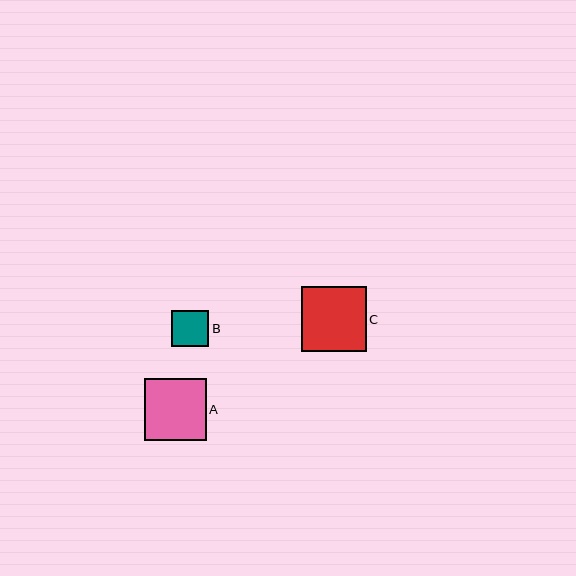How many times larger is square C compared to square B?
Square C is approximately 1.7 times the size of square B.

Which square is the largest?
Square C is the largest with a size of approximately 64 pixels.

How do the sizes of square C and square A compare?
Square C and square A are approximately the same size.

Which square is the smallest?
Square B is the smallest with a size of approximately 37 pixels.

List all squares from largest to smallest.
From largest to smallest: C, A, B.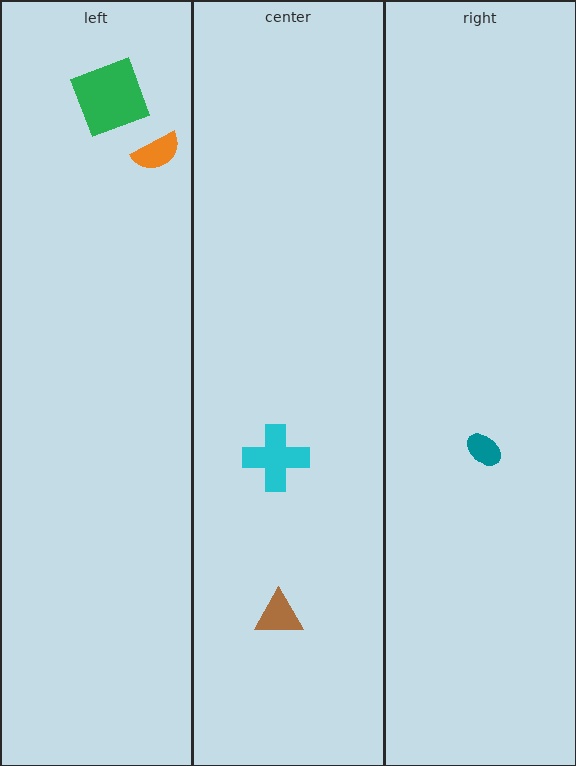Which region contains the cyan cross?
The center region.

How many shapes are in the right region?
1.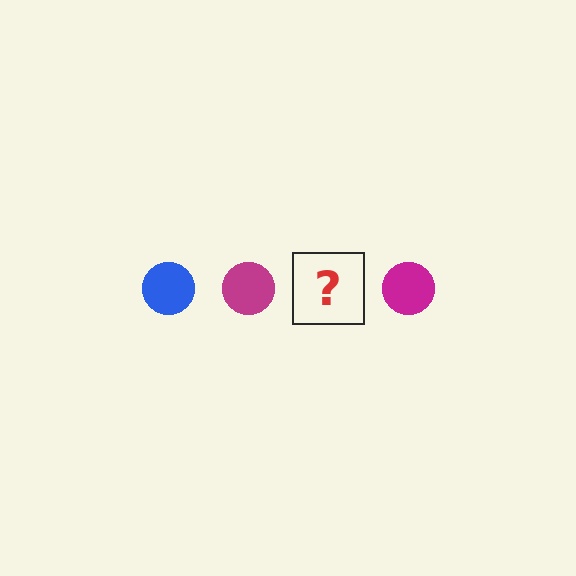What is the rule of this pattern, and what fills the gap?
The rule is that the pattern cycles through blue, magenta circles. The gap should be filled with a blue circle.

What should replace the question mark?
The question mark should be replaced with a blue circle.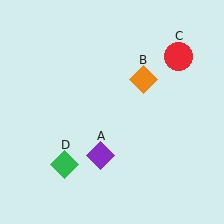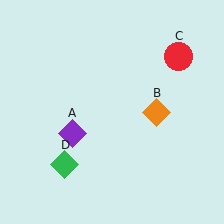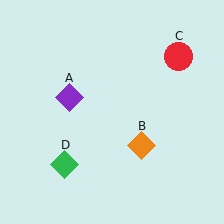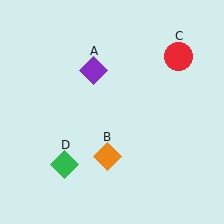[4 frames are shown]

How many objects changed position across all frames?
2 objects changed position: purple diamond (object A), orange diamond (object B).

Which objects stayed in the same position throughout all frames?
Red circle (object C) and green diamond (object D) remained stationary.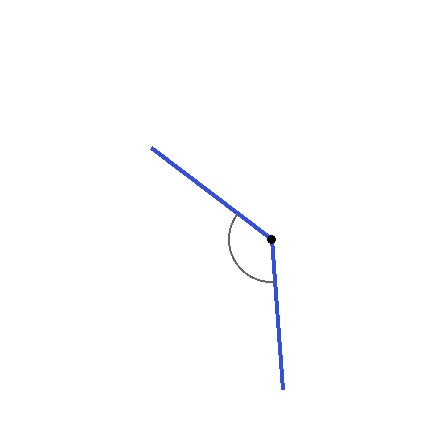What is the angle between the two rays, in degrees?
Approximately 131 degrees.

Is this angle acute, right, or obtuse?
It is obtuse.